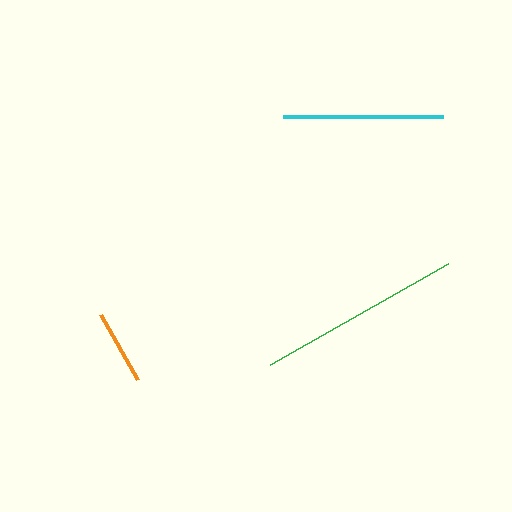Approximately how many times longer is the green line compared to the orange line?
The green line is approximately 2.8 times the length of the orange line.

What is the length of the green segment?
The green segment is approximately 205 pixels long.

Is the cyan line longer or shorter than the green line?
The green line is longer than the cyan line.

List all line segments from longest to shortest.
From longest to shortest: green, cyan, orange.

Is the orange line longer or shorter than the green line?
The green line is longer than the orange line.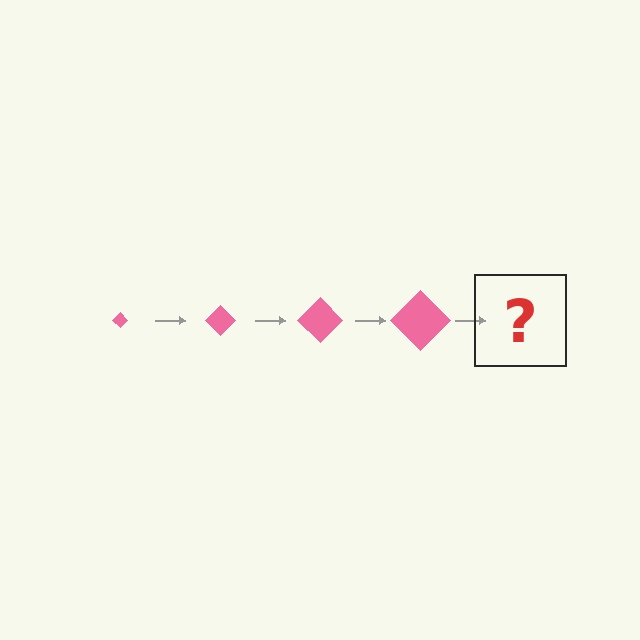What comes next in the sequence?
The next element should be a pink diamond, larger than the previous one.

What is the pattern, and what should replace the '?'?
The pattern is that the diamond gets progressively larger each step. The '?' should be a pink diamond, larger than the previous one.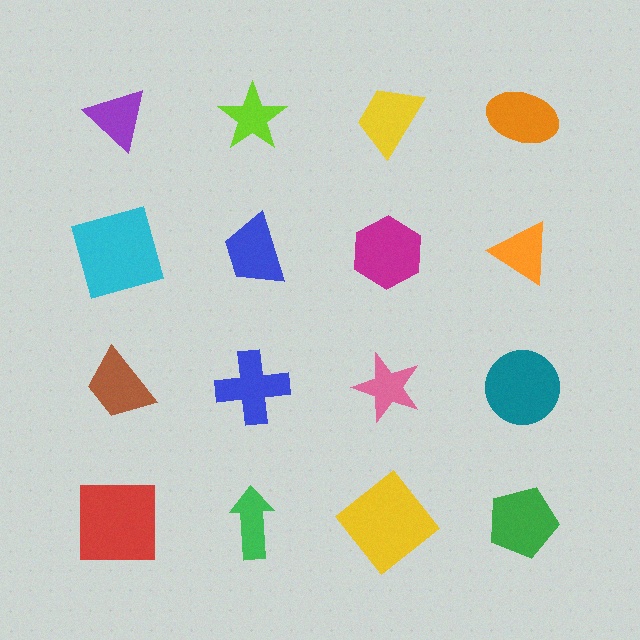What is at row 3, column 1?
A brown trapezoid.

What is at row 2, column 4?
An orange triangle.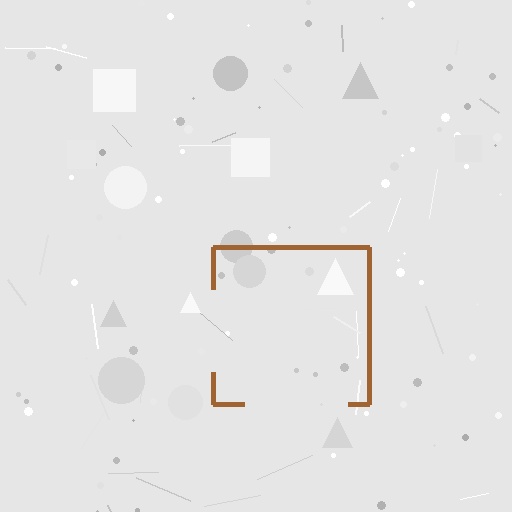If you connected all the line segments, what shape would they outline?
They would outline a square.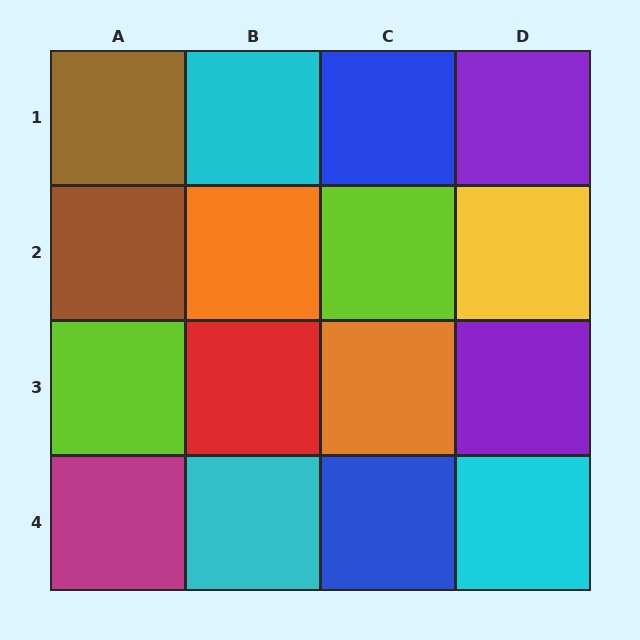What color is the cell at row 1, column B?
Cyan.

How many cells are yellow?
1 cell is yellow.